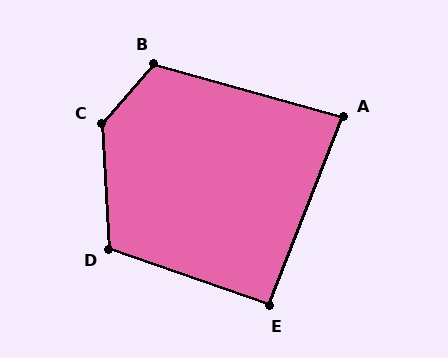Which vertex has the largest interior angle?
C, at approximately 135 degrees.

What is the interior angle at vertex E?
Approximately 92 degrees (approximately right).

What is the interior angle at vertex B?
Approximately 116 degrees (obtuse).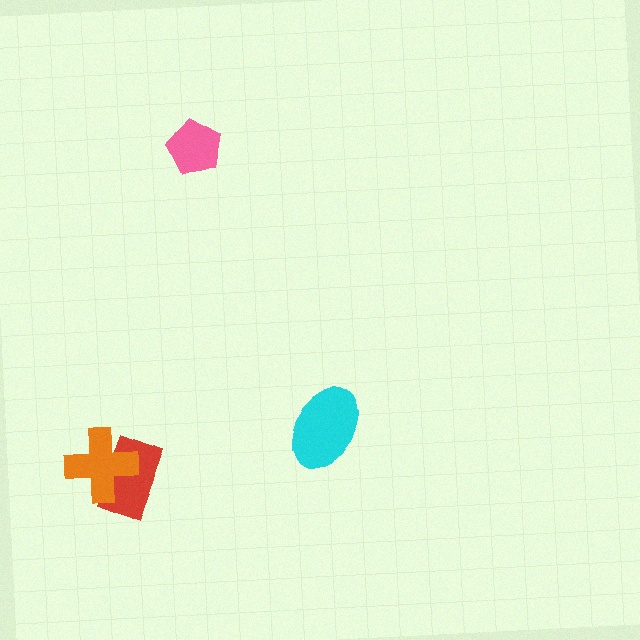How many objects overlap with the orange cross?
1 object overlaps with the orange cross.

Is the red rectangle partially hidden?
Yes, it is partially covered by another shape.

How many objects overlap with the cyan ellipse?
0 objects overlap with the cyan ellipse.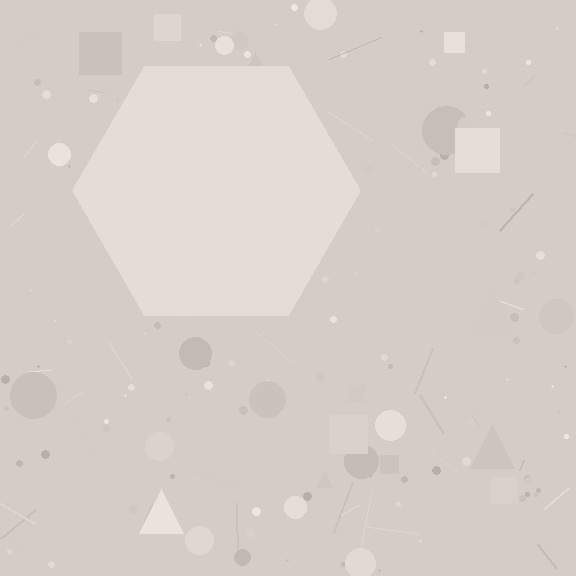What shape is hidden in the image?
A hexagon is hidden in the image.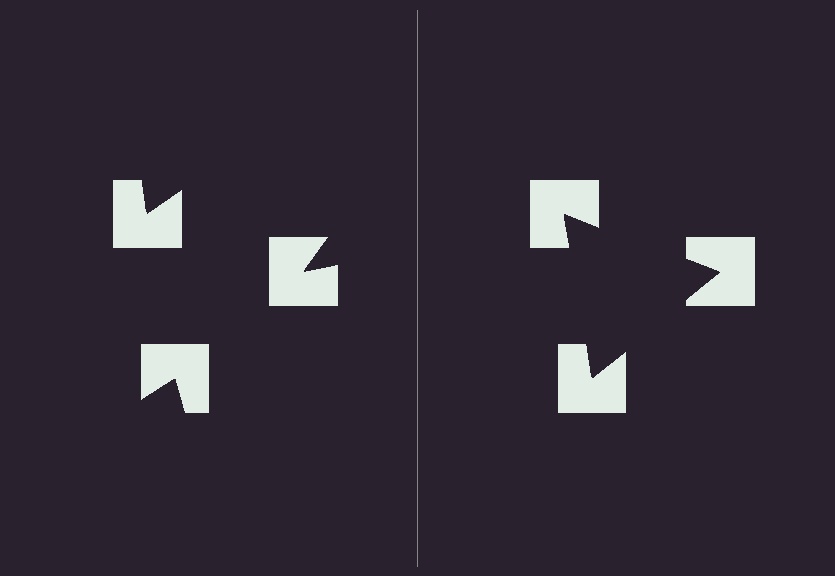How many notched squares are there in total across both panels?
6 — 3 on each side.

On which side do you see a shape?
An illusory triangle appears on the right side. On the left side the wedge cuts are rotated, so no coherent shape forms.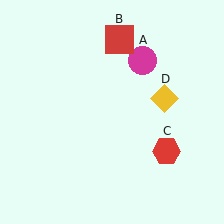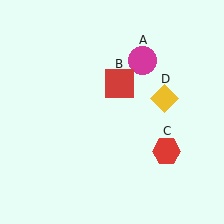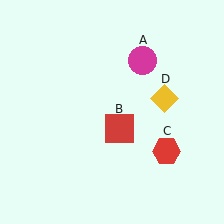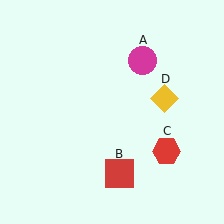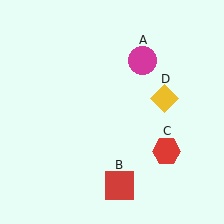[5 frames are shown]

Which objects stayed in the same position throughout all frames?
Magenta circle (object A) and red hexagon (object C) and yellow diamond (object D) remained stationary.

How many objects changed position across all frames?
1 object changed position: red square (object B).